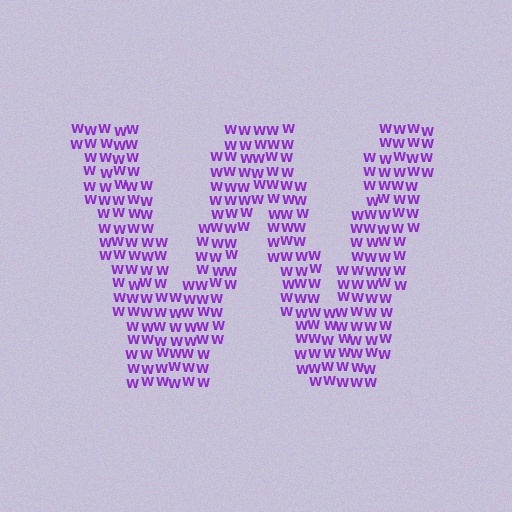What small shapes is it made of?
It is made of small letter W's.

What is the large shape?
The large shape is the letter W.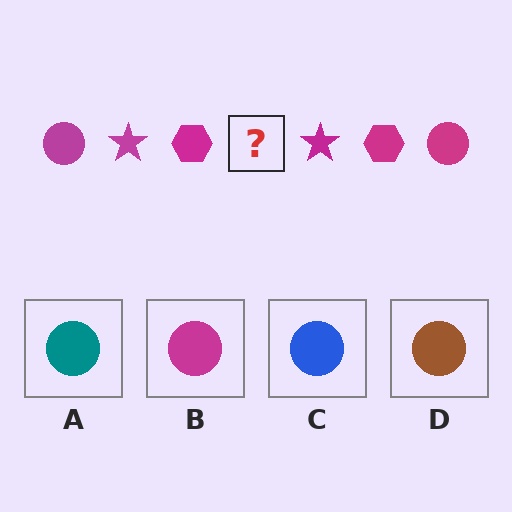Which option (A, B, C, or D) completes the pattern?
B.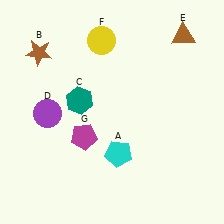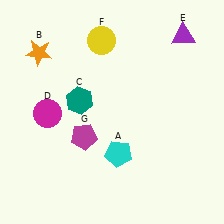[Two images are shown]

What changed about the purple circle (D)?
In Image 1, D is purple. In Image 2, it changed to magenta.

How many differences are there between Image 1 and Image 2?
There are 3 differences between the two images.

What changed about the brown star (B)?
In Image 1, B is brown. In Image 2, it changed to orange.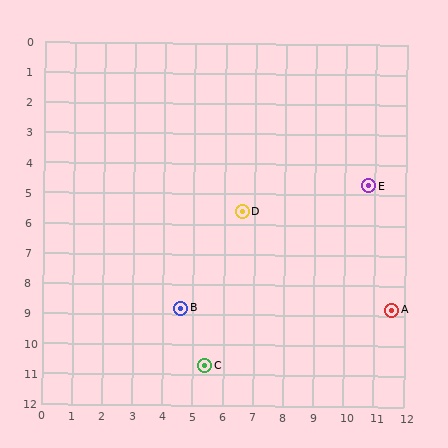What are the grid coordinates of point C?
Point C is at approximately (5.4, 10.7).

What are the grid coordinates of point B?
Point B is at approximately (4.6, 8.8).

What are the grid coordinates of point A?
Point A is at approximately (11.6, 8.8).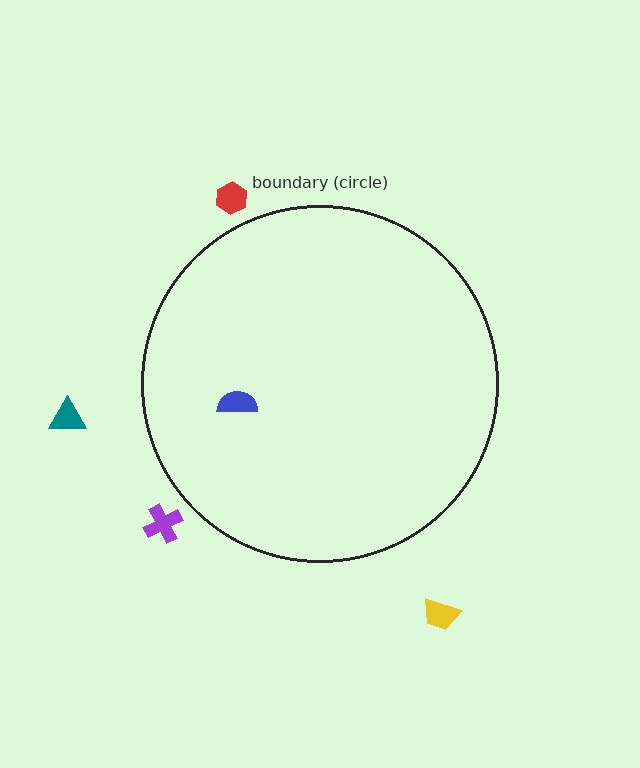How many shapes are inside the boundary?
1 inside, 4 outside.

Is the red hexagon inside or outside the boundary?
Outside.